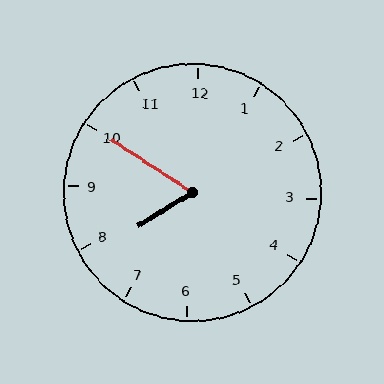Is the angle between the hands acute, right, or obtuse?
It is acute.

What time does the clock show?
7:50.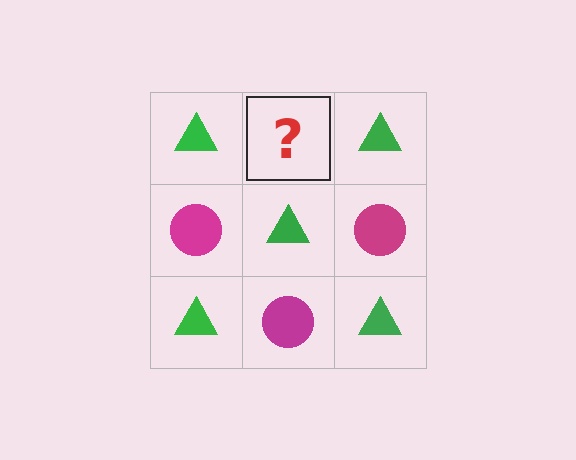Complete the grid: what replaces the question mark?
The question mark should be replaced with a magenta circle.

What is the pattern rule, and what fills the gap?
The rule is that it alternates green triangle and magenta circle in a checkerboard pattern. The gap should be filled with a magenta circle.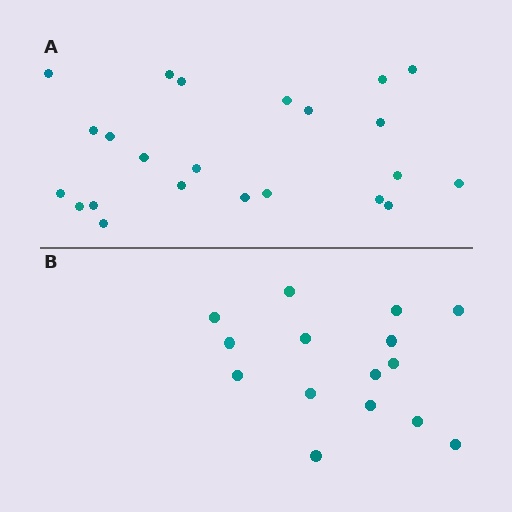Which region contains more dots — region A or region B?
Region A (the top region) has more dots.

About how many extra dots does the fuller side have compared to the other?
Region A has roughly 8 or so more dots than region B.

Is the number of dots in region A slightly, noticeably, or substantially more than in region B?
Region A has substantially more. The ratio is roughly 1.5 to 1.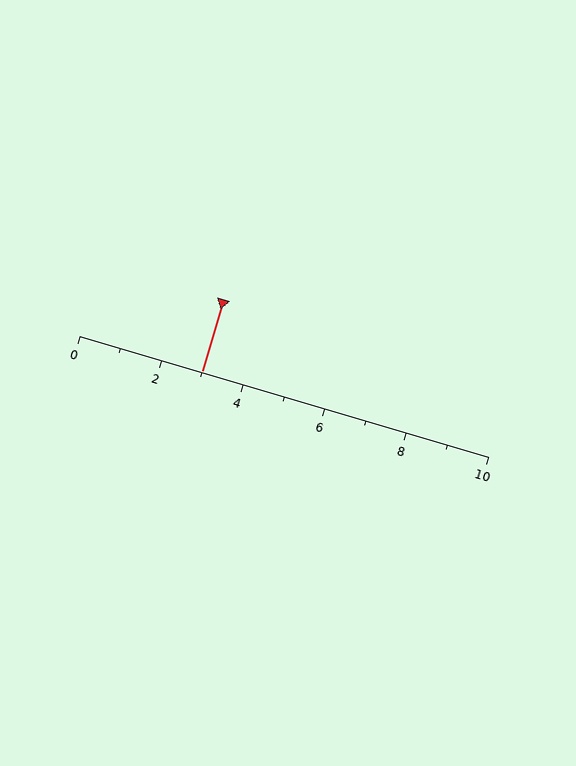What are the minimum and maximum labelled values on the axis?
The axis runs from 0 to 10.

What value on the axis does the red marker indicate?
The marker indicates approximately 3.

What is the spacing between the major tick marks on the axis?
The major ticks are spaced 2 apart.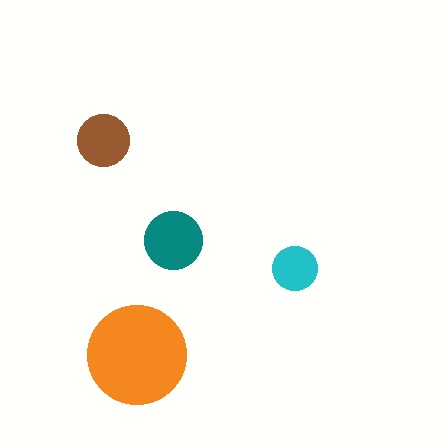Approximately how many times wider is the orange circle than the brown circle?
About 2 times wider.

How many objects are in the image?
There are 4 objects in the image.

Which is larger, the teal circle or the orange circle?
The orange one.